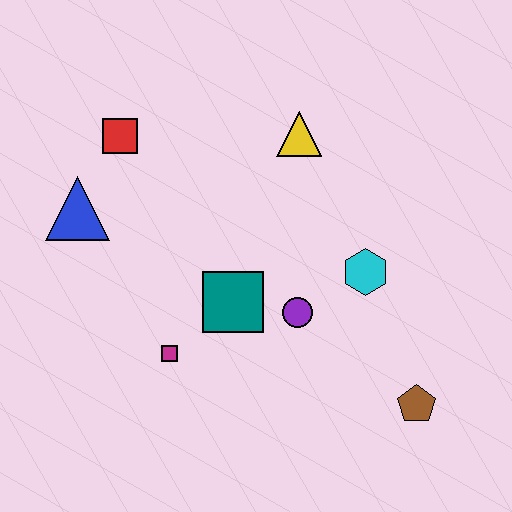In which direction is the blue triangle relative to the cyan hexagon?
The blue triangle is to the left of the cyan hexagon.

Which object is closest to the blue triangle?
The red square is closest to the blue triangle.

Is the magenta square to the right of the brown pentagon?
No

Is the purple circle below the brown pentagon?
No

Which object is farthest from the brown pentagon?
The red square is farthest from the brown pentagon.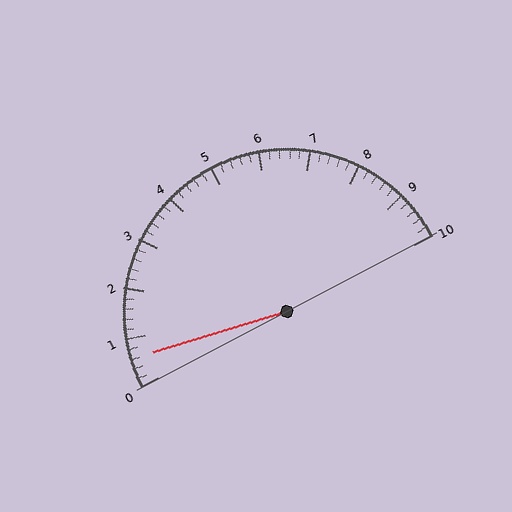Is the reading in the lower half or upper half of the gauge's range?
The reading is in the lower half of the range (0 to 10).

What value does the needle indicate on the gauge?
The needle indicates approximately 0.6.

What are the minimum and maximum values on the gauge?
The gauge ranges from 0 to 10.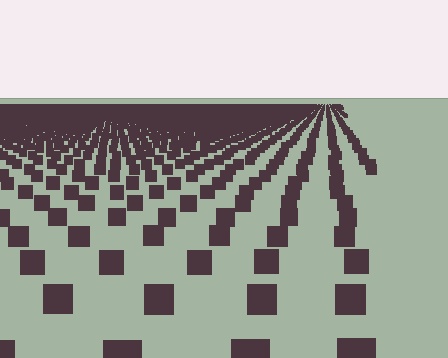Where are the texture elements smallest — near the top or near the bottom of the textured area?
Near the top.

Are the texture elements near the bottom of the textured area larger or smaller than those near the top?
Larger. Near the bottom, elements are closer to the viewer and appear at a bigger on-screen size.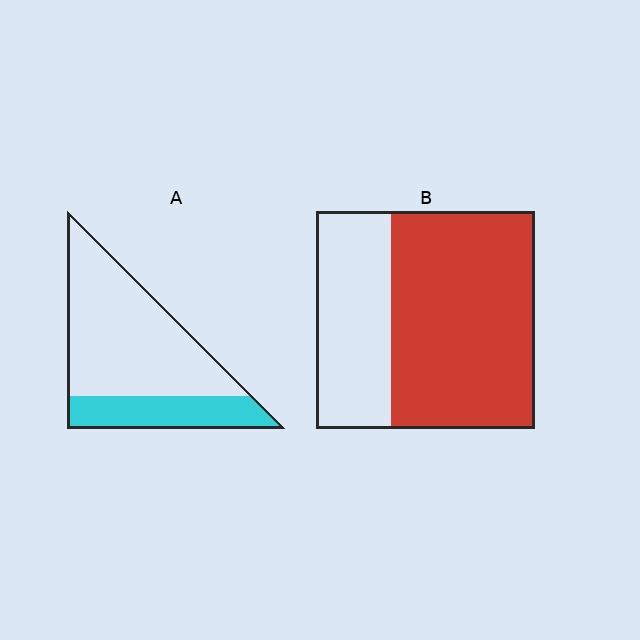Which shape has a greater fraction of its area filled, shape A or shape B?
Shape B.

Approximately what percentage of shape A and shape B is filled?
A is approximately 30% and B is approximately 65%.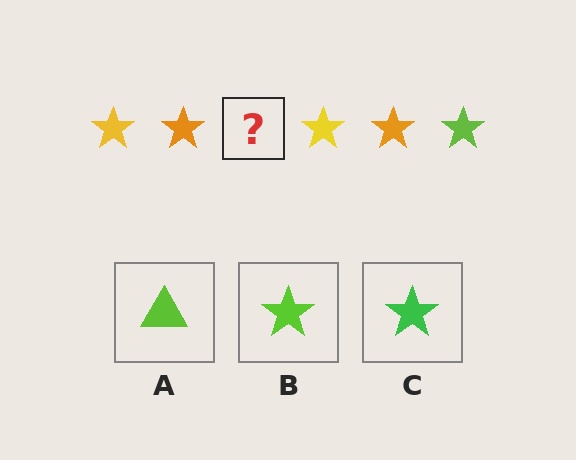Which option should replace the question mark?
Option B.